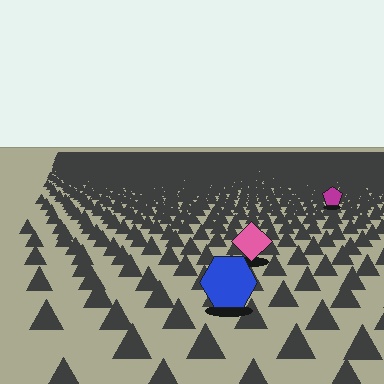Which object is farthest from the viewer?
The magenta pentagon is farthest from the viewer. It appears smaller and the ground texture around it is denser.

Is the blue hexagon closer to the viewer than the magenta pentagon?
Yes. The blue hexagon is closer — you can tell from the texture gradient: the ground texture is coarser near it.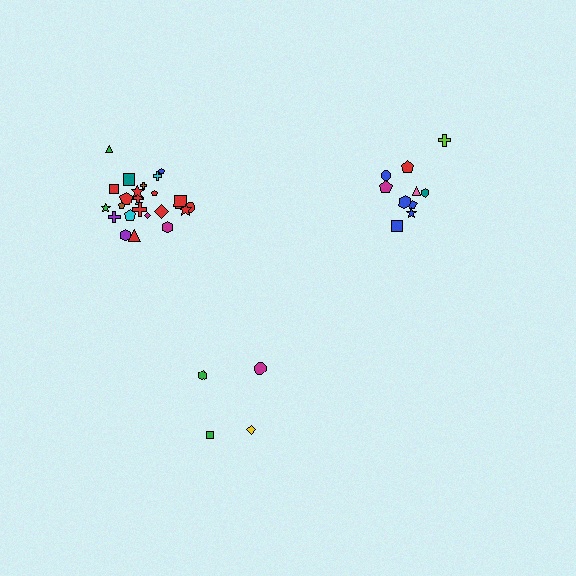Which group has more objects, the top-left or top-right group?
The top-left group.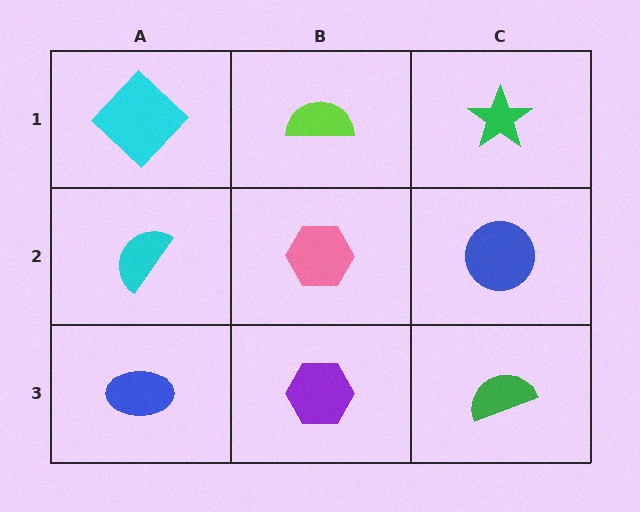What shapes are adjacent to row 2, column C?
A green star (row 1, column C), a green semicircle (row 3, column C), a pink hexagon (row 2, column B).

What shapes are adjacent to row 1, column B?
A pink hexagon (row 2, column B), a cyan diamond (row 1, column A), a green star (row 1, column C).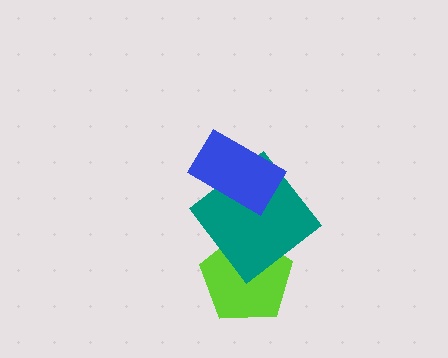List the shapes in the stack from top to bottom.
From top to bottom: the blue rectangle, the teal diamond, the lime pentagon.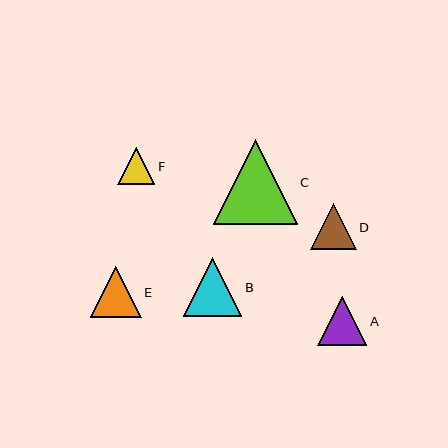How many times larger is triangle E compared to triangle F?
Triangle E is approximately 1.4 times the size of triangle F.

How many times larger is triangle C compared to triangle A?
Triangle C is approximately 1.7 times the size of triangle A.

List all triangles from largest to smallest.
From largest to smallest: C, B, E, A, D, F.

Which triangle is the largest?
Triangle C is the largest with a size of approximately 84 pixels.